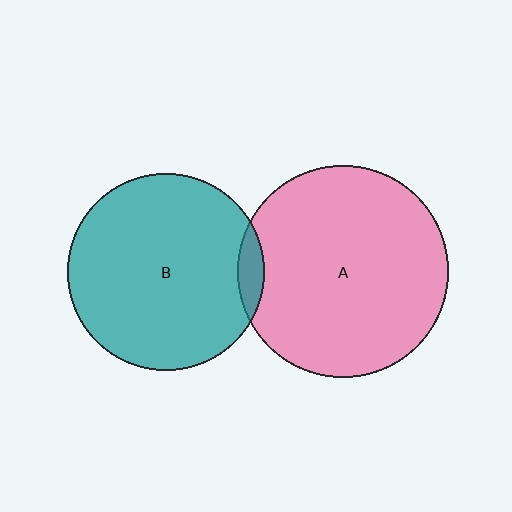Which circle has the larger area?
Circle A (pink).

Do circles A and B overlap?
Yes.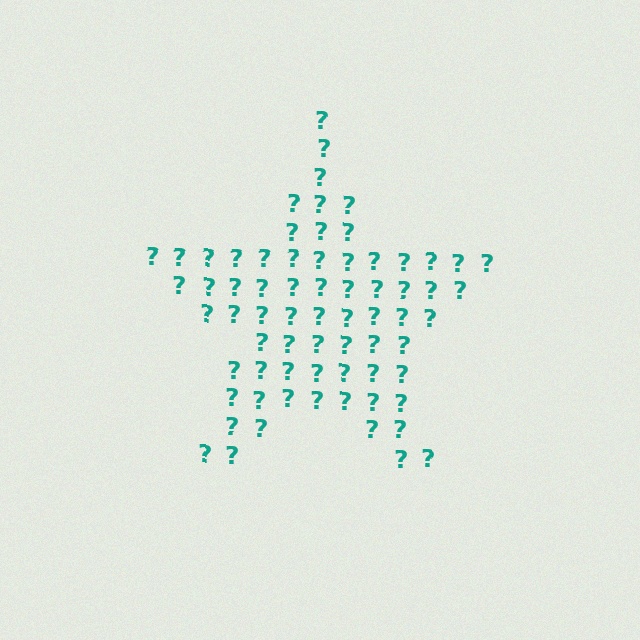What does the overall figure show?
The overall figure shows a star.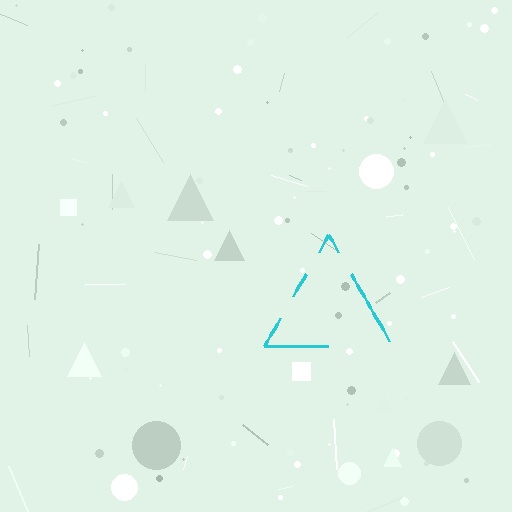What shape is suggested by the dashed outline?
The dashed outline suggests a triangle.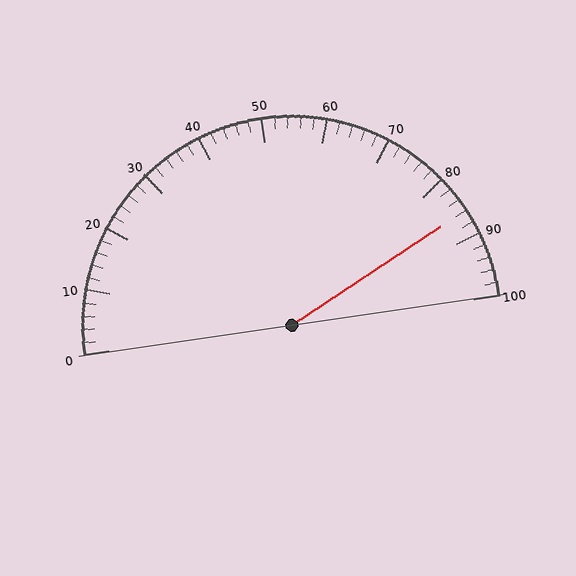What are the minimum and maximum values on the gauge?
The gauge ranges from 0 to 100.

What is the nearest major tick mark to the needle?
The nearest major tick mark is 90.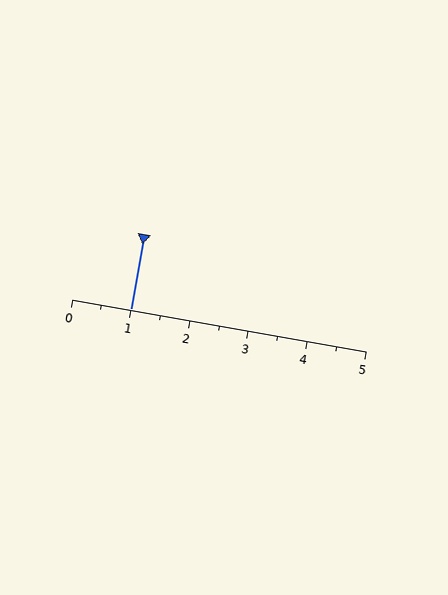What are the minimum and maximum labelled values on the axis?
The axis runs from 0 to 5.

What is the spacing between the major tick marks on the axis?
The major ticks are spaced 1 apart.